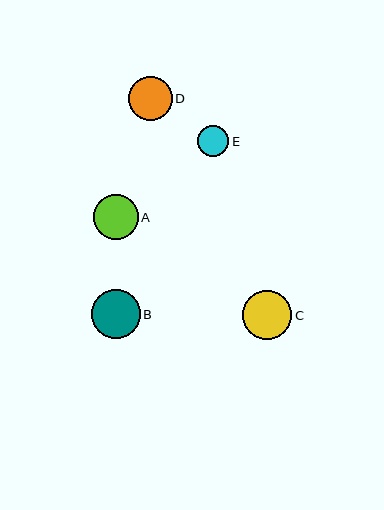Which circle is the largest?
Circle B is the largest with a size of approximately 49 pixels.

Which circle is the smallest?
Circle E is the smallest with a size of approximately 31 pixels.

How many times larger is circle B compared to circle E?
Circle B is approximately 1.6 times the size of circle E.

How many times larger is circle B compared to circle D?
Circle B is approximately 1.1 times the size of circle D.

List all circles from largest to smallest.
From largest to smallest: B, C, A, D, E.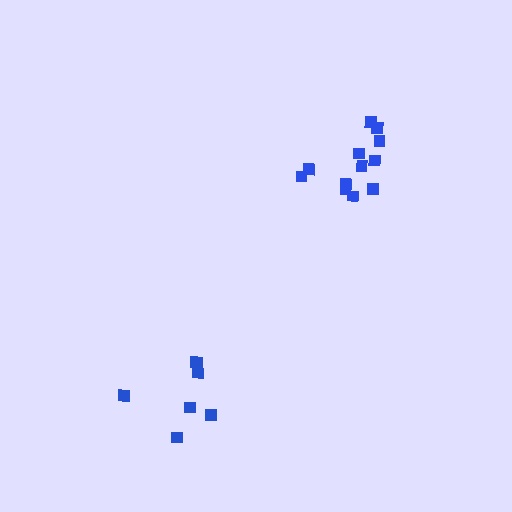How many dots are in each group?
Group 1: 7 dots, Group 2: 12 dots (19 total).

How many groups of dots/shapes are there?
There are 2 groups.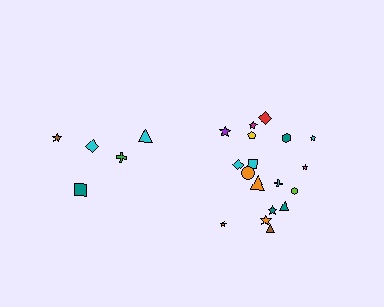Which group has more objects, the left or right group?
The right group.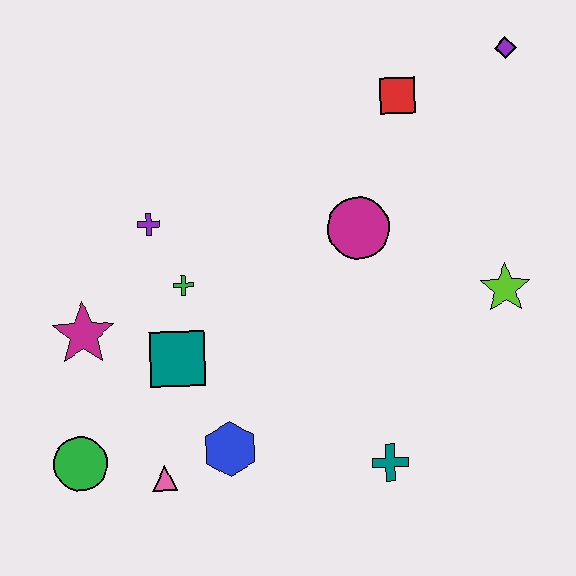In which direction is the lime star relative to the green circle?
The lime star is to the right of the green circle.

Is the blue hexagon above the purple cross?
No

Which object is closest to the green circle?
The pink triangle is closest to the green circle.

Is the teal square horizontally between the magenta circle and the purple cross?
Yes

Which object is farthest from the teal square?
The purple diamond is farthest from the teal square.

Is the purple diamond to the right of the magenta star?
Yes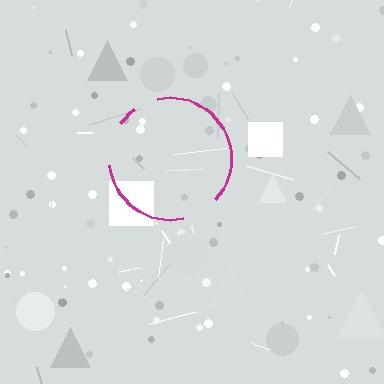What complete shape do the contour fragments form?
The contour fragments form a circle.